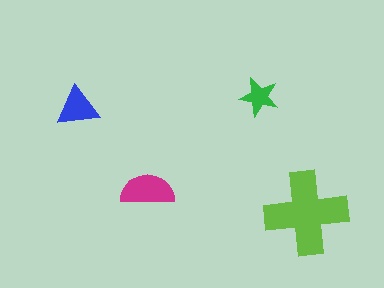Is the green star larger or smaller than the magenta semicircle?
Smaller.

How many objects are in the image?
There are 4 objects in the image.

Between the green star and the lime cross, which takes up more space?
The lime cross.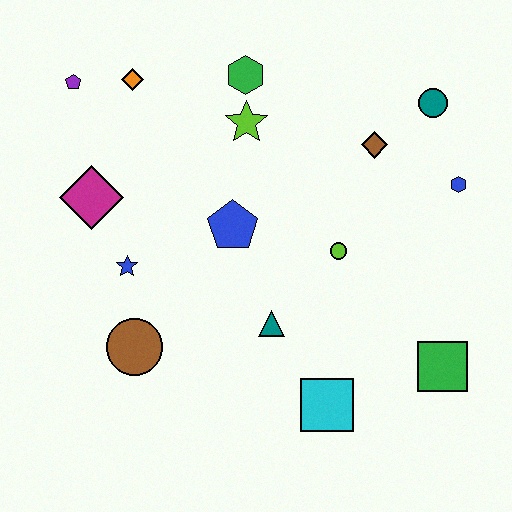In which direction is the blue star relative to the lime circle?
The blue star is to the left of the lime circle.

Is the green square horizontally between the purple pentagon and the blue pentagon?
No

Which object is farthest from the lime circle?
The purple pentagon is farthest from the lime circle.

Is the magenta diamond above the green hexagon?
No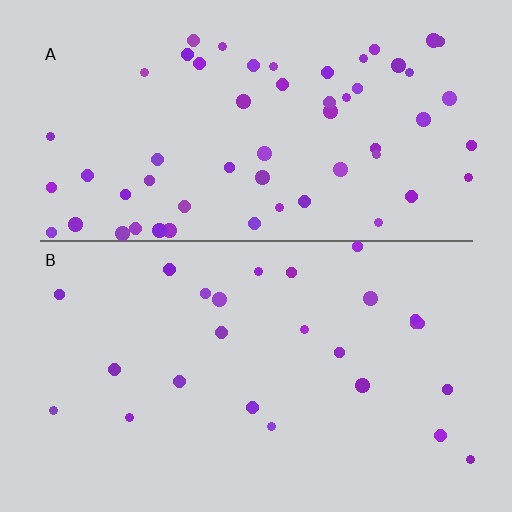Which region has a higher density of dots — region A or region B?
A (the top).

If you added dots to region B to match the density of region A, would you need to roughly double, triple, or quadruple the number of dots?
Approximately double.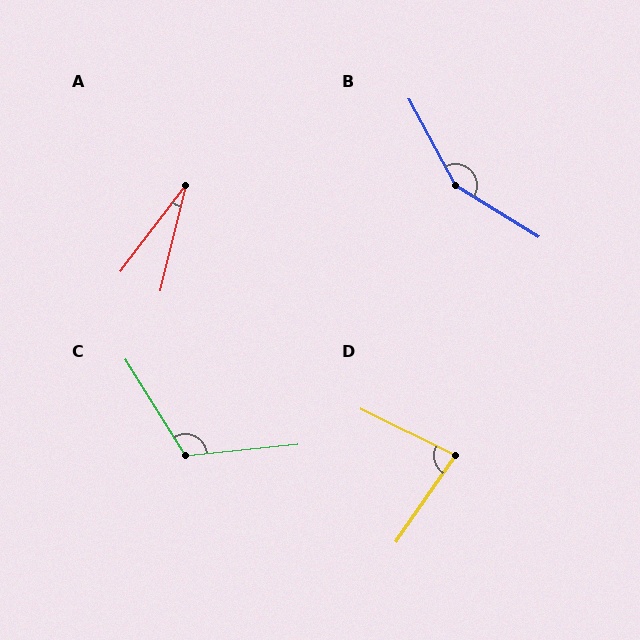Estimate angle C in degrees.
Approximately 116 degrees.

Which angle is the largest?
B, at approximately 150 degrees.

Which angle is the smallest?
A, at approximately 24 degrees.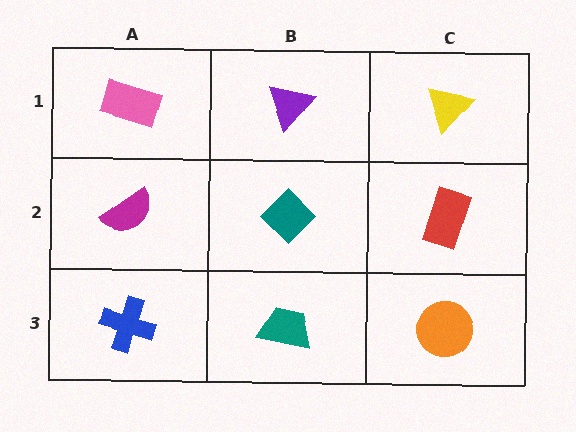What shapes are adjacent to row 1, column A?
A magenta semicircle (row 2, column A), a purple triangle (row 1, column B).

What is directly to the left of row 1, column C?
A purple triangle.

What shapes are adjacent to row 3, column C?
A red rectangle (row 2, column C), a teal trapezoid (row 3, column B).